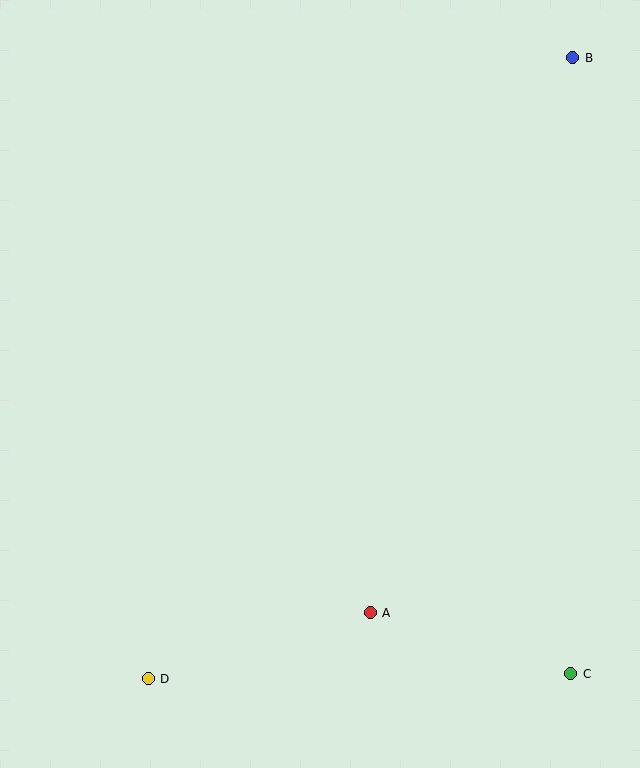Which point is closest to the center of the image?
Point A at (370, 613) is closest to the center.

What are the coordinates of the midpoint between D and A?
The midpoint between D and A is at (259, 646).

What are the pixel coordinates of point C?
Point C is at (571, 674).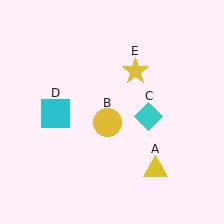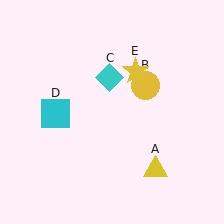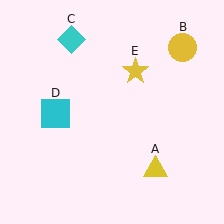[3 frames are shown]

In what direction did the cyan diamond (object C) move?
The cyan diamond (object C) moved up and to the left.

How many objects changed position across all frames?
2 objects changed position: yellow circle (object B), cyan diamond (object C).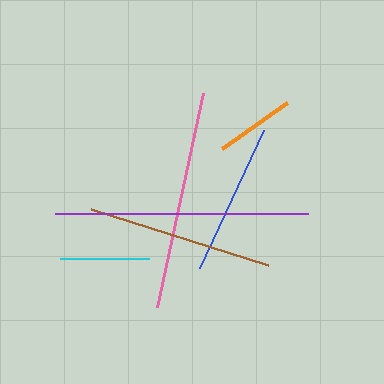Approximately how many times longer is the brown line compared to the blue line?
The brown line is approximately 1.2 times the length of the blue line.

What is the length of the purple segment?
The purple segment is approximately 254 pixels long.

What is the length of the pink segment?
The pink segment is approximately 219 pixels long.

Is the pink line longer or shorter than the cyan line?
The pink line is longer than the cyan line.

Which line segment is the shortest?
The orange line is the shortest at approximately 80 pixels.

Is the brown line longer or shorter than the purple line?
The purple line is longer than the brown line.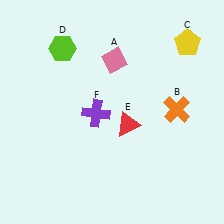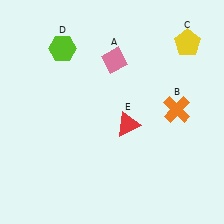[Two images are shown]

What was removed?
The purple cross (F) was removed in Image 2.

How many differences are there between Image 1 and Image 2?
There is 1 difference between the two images.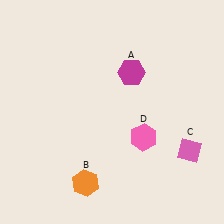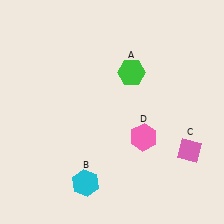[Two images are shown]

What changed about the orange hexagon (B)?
In Image 1, B is orange. In Image 2, it changed to cyan.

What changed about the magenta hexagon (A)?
In Image 1, A is magenta. In Image 2, it changed to green.